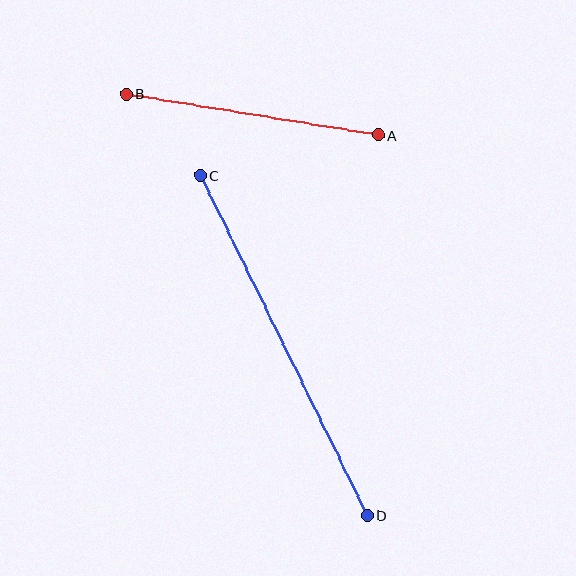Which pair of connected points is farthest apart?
Points C and D are farthest apart.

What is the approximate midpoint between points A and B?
The midpoint is at approximately (252, 115) pixels.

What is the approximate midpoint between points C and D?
The midpoint is at approximately (284, 345) pixels.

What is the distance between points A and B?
The distance is approximately 255 pixels.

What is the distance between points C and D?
The distance is approximately 379 pixels.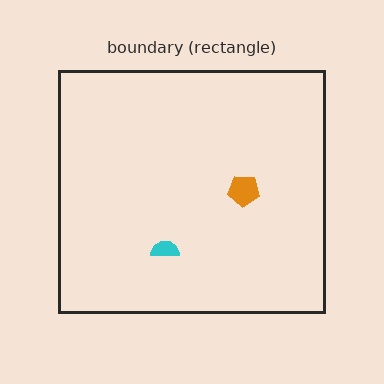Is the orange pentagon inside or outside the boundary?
Inside.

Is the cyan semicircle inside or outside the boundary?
Inside.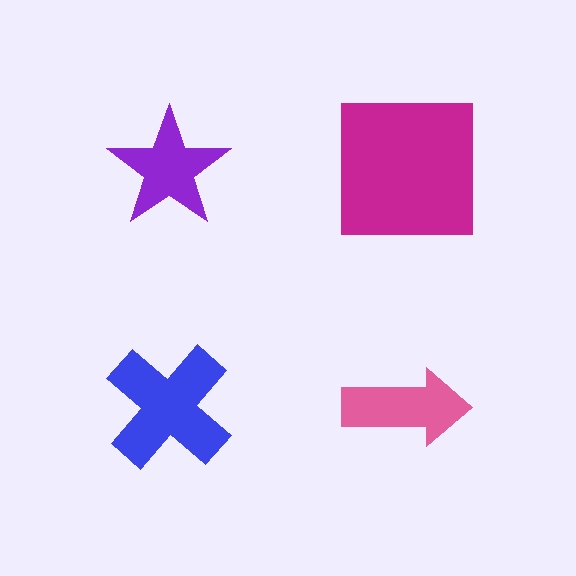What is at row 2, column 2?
A pink arrow.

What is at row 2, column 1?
A blue cross.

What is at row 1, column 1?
A purple star.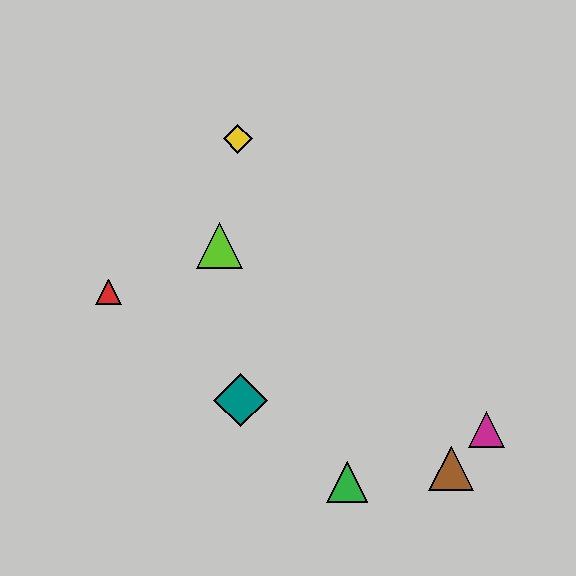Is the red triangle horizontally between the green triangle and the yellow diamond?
No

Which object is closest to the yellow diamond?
The lime triangle is closest to the yellow diamond.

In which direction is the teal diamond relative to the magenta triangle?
The teal diamond is to the left of the magenta triangle.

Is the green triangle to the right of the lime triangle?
Yes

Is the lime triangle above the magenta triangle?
Yes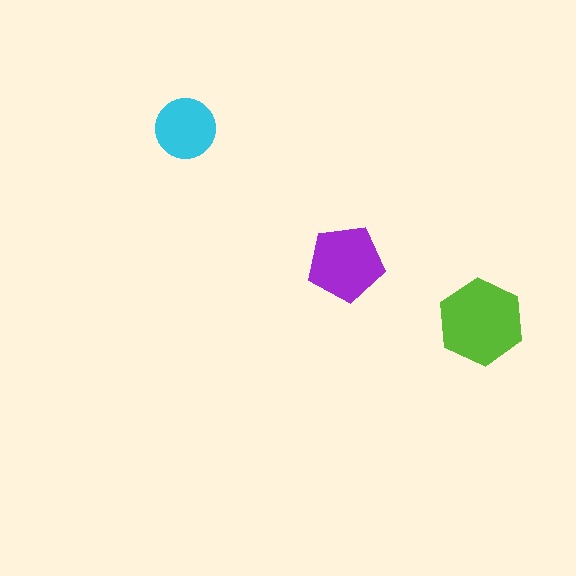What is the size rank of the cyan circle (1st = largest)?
3rd.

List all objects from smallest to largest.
The cyan circle, the purple pentagon, the lime hexagon.